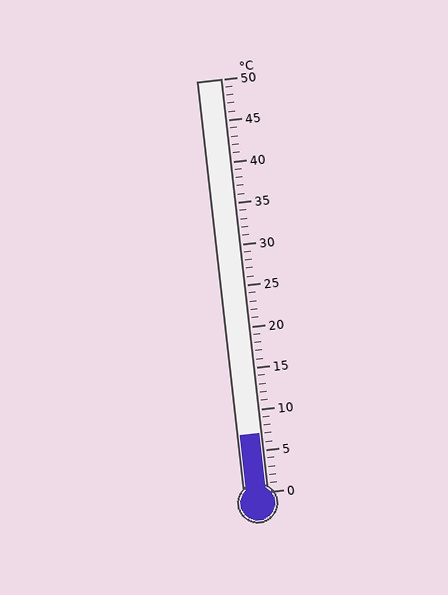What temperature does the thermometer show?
The thermometer shows approximately 7°C.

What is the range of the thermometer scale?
The thermometer scale ranges from 0°C to 50°C.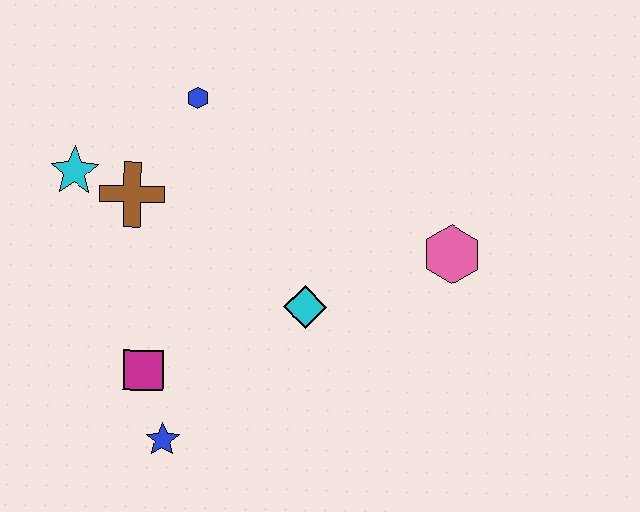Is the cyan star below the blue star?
No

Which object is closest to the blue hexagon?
The brown cross is closest to the blue hexagon.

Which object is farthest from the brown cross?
The pink hexagon is farthest from the brown cross.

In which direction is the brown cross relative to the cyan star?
The brown cross is to the right of the cyan star.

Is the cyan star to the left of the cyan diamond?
Yes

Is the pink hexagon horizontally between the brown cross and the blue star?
No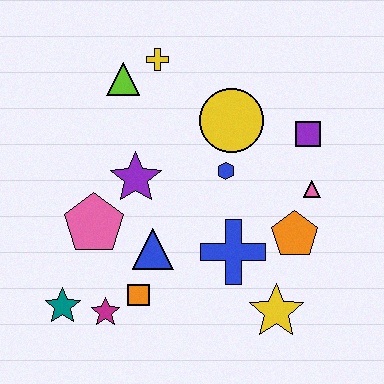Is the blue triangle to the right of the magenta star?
Yes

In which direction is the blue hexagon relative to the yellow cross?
The blue hexagon is below the yellow cross.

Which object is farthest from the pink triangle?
The teal star is farthest from the pink triangle.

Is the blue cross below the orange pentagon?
Yes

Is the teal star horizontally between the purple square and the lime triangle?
No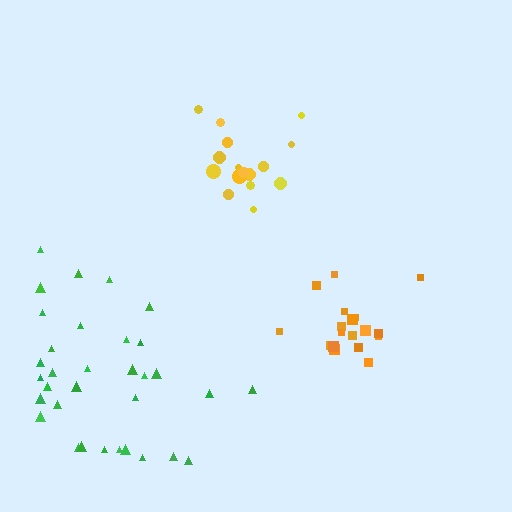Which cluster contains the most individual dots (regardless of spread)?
Green (33).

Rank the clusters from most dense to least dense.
orange, yellow, green.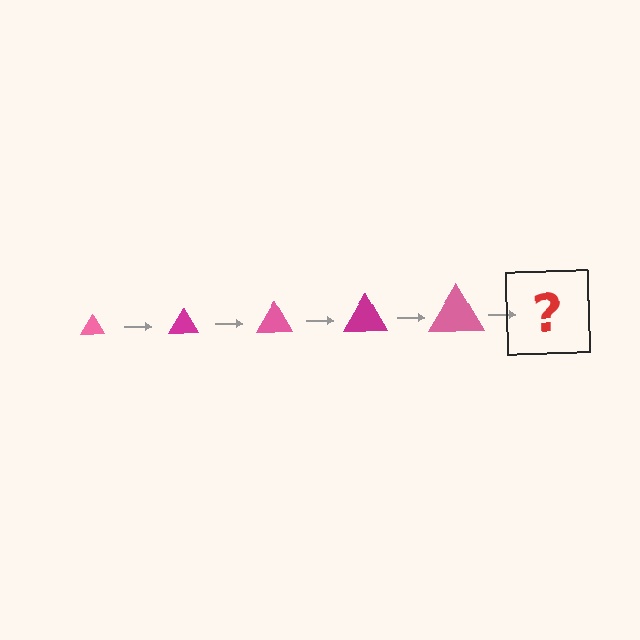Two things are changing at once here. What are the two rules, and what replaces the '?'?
The two rules are that the triangle grows larger each step and the color cycles through pink and magenta. The '?' should be a magenta triangle, larger than the previous one.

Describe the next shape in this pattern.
It should be a magenta triangle, larger than the previous one.